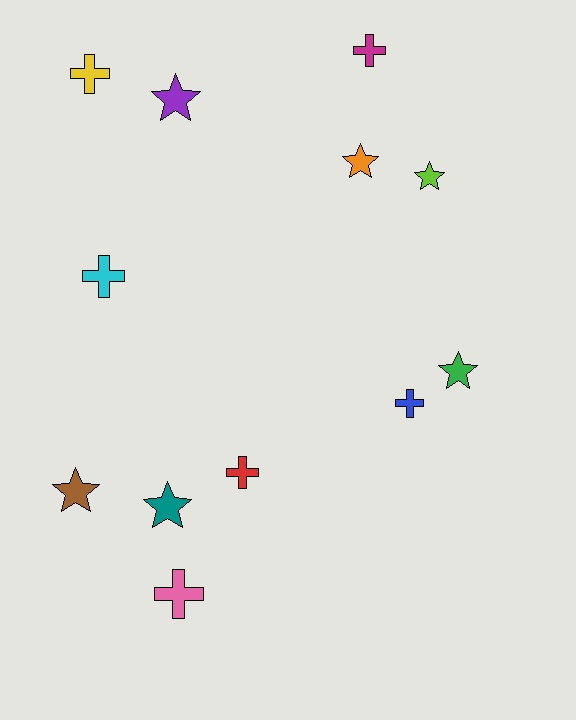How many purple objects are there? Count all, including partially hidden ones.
There is 1 purple object.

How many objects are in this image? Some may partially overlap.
There are 12 objects.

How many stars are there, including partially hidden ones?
There are 6 stars.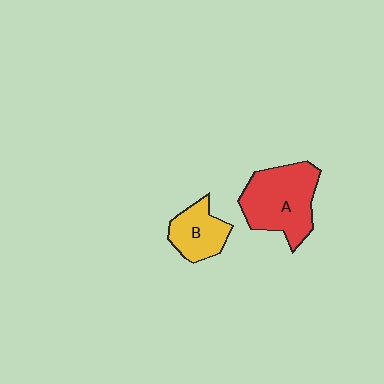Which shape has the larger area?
Shape A (red).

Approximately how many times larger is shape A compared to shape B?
Approximately 1.8 times.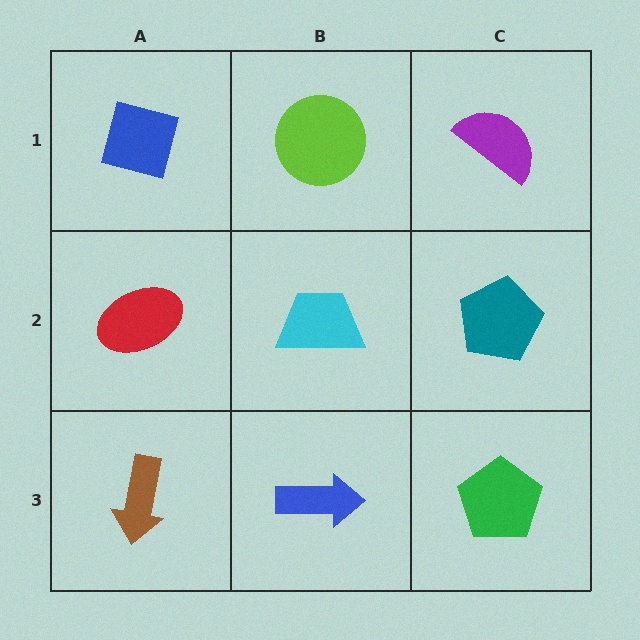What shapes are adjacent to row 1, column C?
A teal pentagon (row 2, column C), a lime circle (row 1, column B).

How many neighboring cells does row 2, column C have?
3.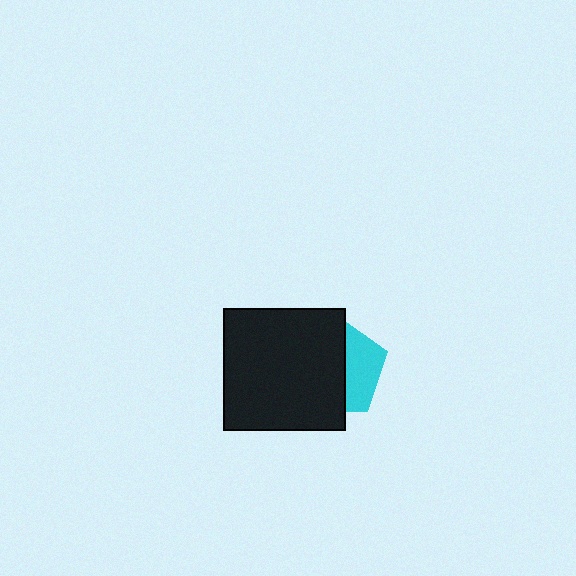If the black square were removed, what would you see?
You would see the complete cyan pentagon.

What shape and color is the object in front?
The object in front is a black square.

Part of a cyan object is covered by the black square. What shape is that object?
It is a pentagon.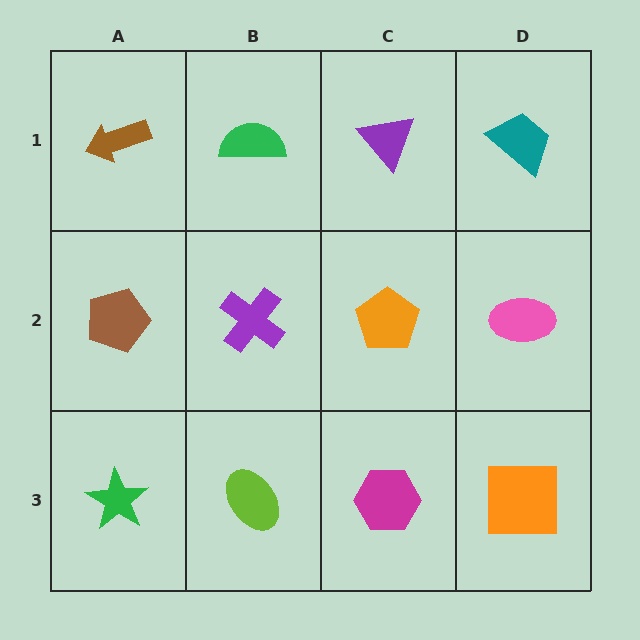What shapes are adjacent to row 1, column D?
A pink ellipse (row 2, column D), a purple triangle (row 1, column C).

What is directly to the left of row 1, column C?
A green semicircle.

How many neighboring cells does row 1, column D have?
2.